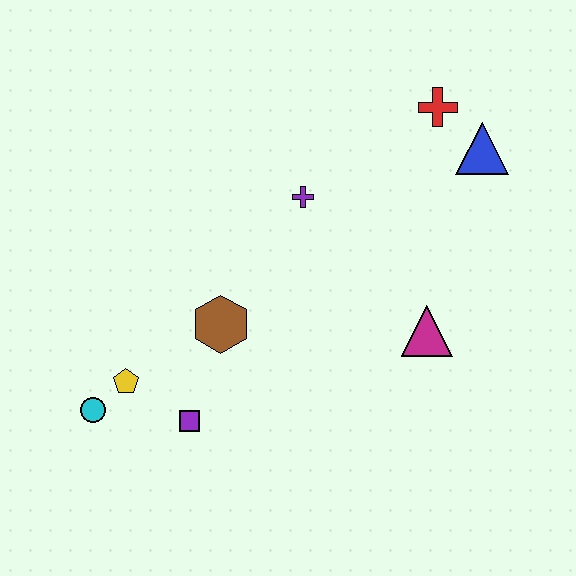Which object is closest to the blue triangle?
The red cross is closest to the blue triangle.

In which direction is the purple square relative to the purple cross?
The purple square is below the purple cross.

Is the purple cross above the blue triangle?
No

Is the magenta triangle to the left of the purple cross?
No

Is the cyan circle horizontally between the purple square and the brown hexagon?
No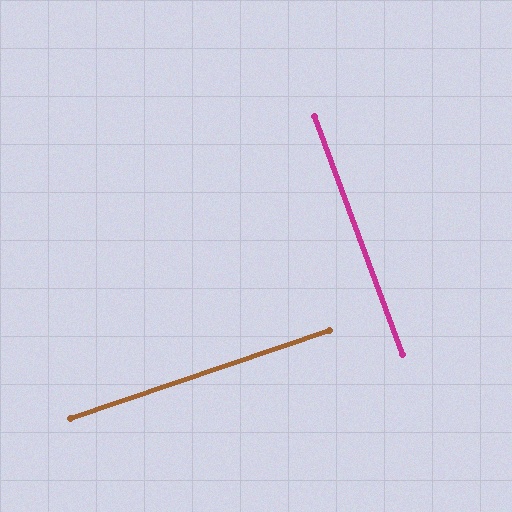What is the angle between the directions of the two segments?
Approximately 88 degrees.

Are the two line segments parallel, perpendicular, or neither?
Perpendicular — they meet at approximately 88°.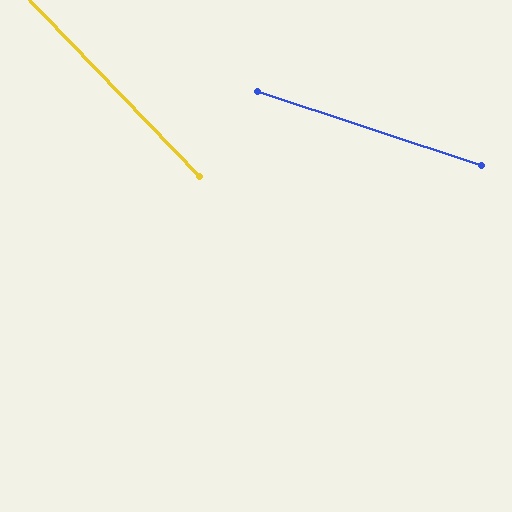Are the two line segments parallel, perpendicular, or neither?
Neither parallel nor perpendicular — they differ by about 28°.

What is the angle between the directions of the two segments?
Approximately 28 degrees.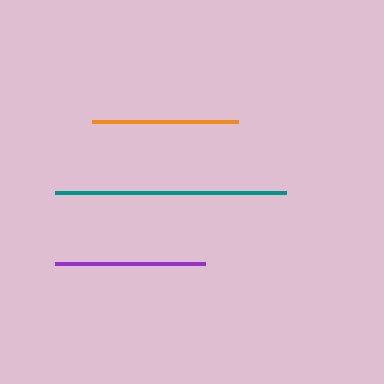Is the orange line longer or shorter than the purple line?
The purple line is longer than the orange line.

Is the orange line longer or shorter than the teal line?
The teal line is longer than the orange line.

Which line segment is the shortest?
The orange line is the shortest at approximately 146 pixels.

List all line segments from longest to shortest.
From longest to shortest: teal, purple, orange.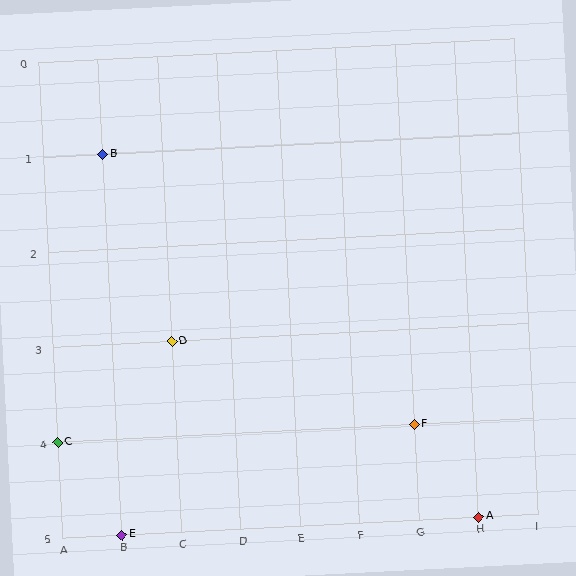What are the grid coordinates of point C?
Point C is at grid coordinates (A, 4).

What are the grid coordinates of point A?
Point A is at grid coordinates (H, 5).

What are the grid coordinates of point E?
Point E is at grid coordinates (B, 5).